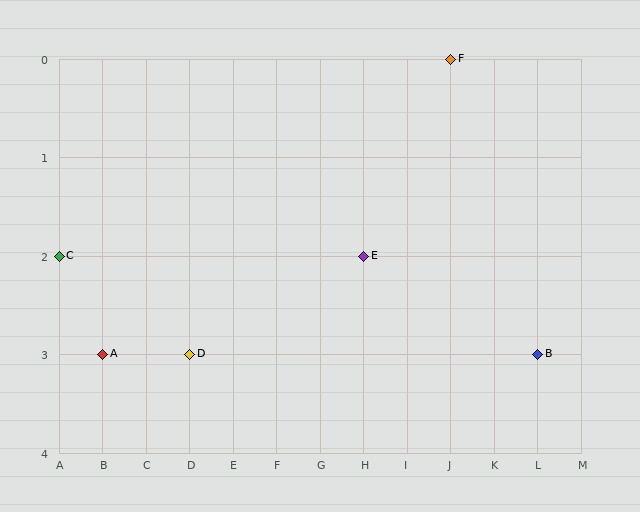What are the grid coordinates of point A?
Point A is at grid coordinates (B, 3).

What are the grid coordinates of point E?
Point E is at grid coordinates (H, 2).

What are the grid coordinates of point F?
Point F is at grid coordinates (J, 0).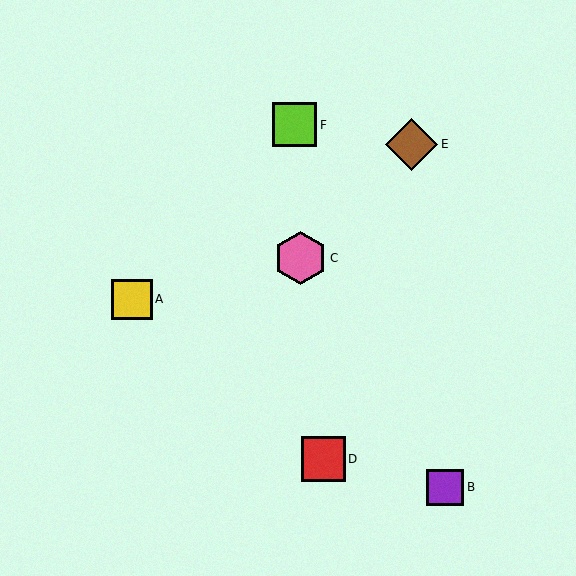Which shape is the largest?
The pink hexagon (labeled C) is the largest.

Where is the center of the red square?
The center of the red square is at (323, 459).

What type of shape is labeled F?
Shape F is a lime square.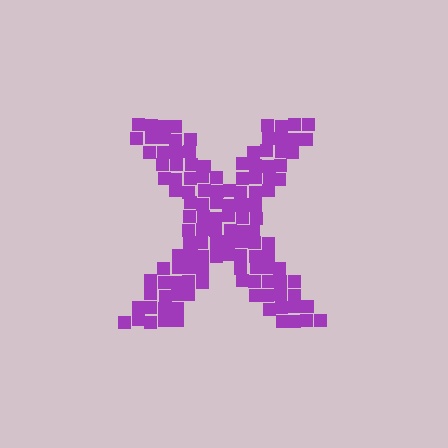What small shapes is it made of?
It is made of small squares.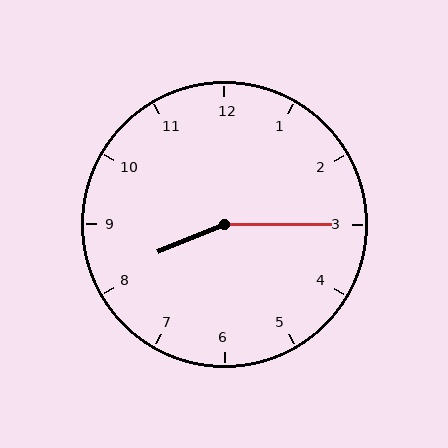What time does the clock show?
8:15.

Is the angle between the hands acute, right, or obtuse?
It is obtuse.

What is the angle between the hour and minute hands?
Approximately 158 degrees.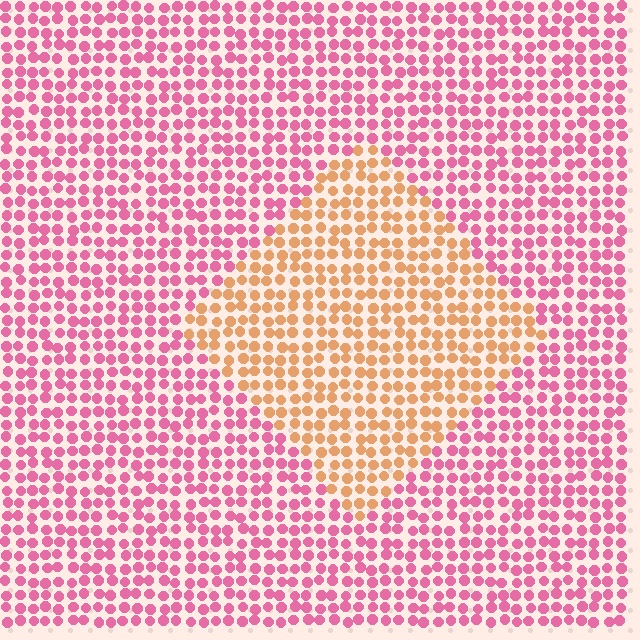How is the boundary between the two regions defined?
The boundary is defined purely by a slight shift in hue (about 54 degrees). Spacing, size, and orientation are identical on both sides.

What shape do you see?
I see a diamond.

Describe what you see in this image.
The image is filled with small pink elements in a uniform arrangement. A diamond-shaped region is visible where the elements are tinted to a slightly different hue, forming a subtle color boundary.